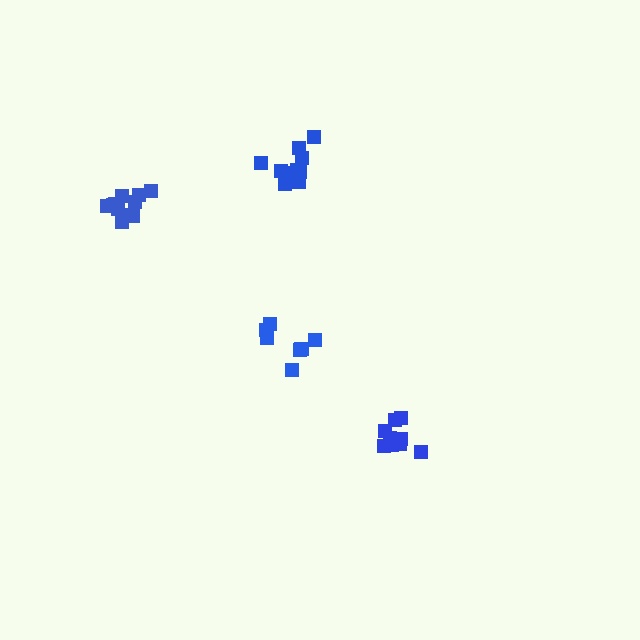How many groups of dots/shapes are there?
There are 4 groups.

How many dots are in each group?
Group 1: 8 dots, Group 2: 13 dots, Group 3: 10 dots, Group 4: 9 dots (40 total).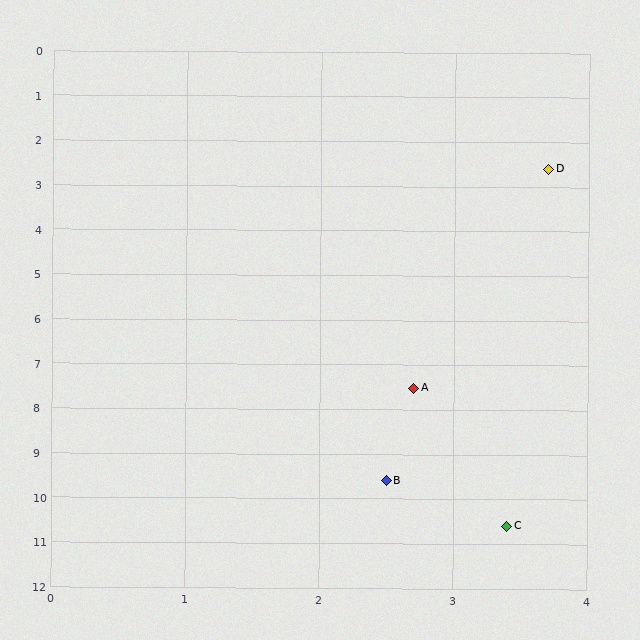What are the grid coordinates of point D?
Point D is at approximately (3.7, 2.6).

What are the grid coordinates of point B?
Point B is at approximately (2.5, 9.6).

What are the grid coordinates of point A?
Point A is at approximately (2.7, 7.5).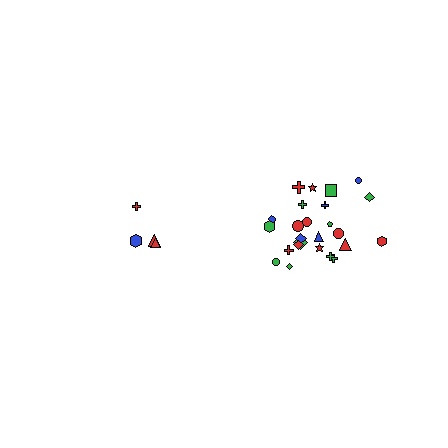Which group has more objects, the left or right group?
The right group.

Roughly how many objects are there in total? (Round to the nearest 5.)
Roughly 30 objects in total.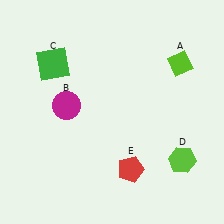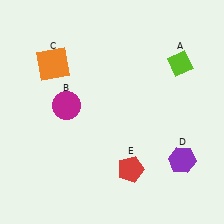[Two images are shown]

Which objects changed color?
C changed from green to orange. D changed from lime to purple.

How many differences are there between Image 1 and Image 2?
There are 2 differences between the two images.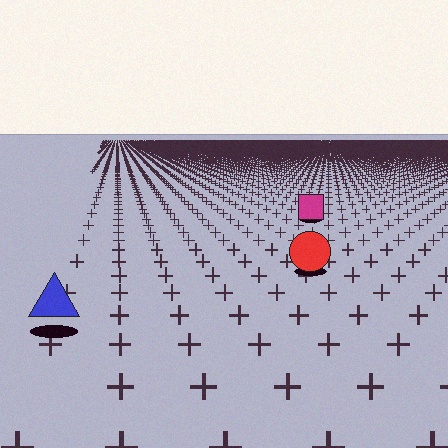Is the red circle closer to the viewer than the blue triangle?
No. The blue triangle is closer — you can tell from the texture gradient: the ground texture is coarser near it.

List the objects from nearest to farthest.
From nearest to farthest: the blue triangle, the red circle, the magenta square.